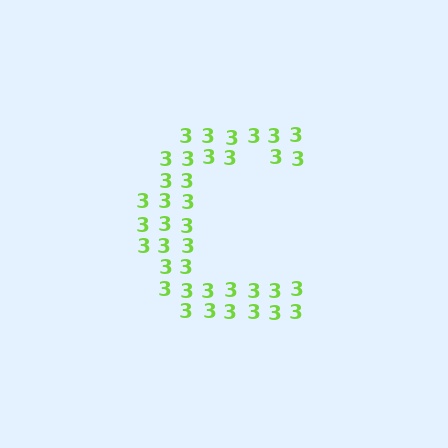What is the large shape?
The large shape is the letter C.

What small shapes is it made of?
It is made of small digit 3's.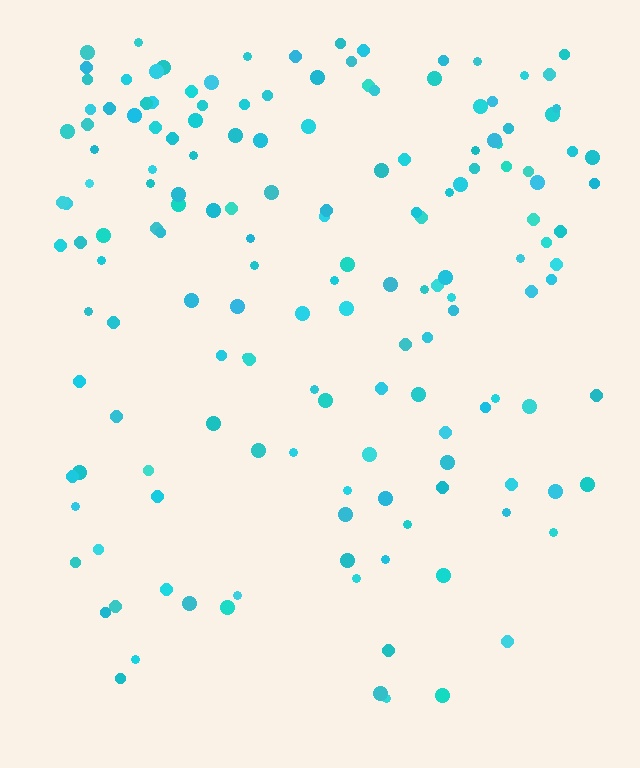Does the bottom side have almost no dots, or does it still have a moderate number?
Still a moderate number, just noticeably fewer than the top.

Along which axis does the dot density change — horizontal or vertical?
Vertical.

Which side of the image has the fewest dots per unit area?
The bottom.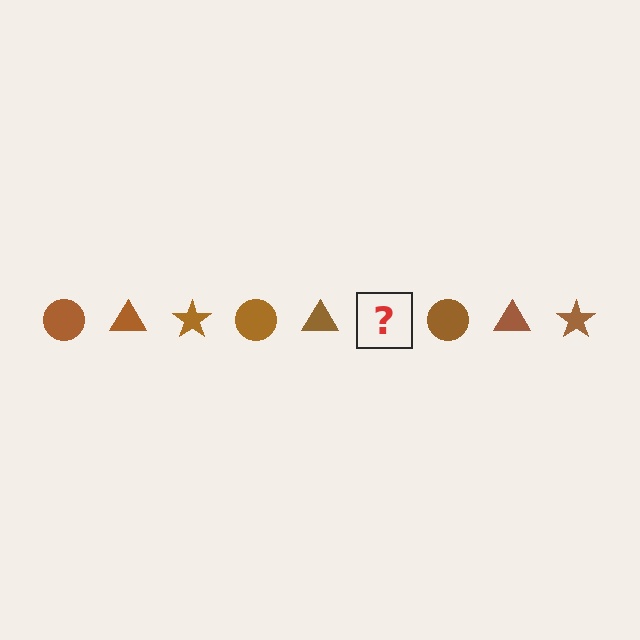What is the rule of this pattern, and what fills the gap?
The rule is that the pattern cycles through circle, triangle, star shapes in brown. The gap should be filled with a brown star.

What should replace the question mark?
The question mark should be replaced with a brown star.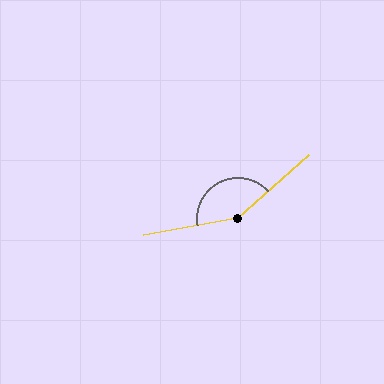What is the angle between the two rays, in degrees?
Approximately 148 degrees.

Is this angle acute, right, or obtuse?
It is obtuse.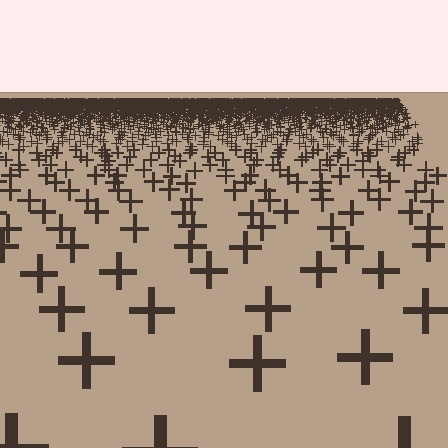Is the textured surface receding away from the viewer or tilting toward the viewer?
The surface is receding away from the viewer. Texture elements get smaller and denser toward the top.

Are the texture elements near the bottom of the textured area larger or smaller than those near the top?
Larger. Near the bottom, elements are closer to the viewer and appear at a bigger on-screen size.